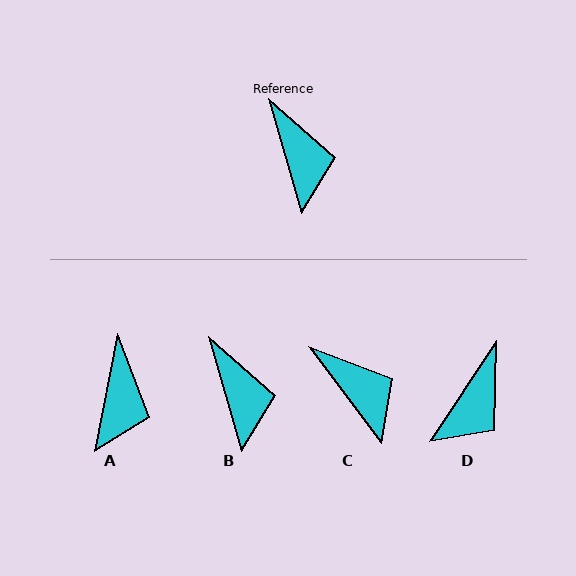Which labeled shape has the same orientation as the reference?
B.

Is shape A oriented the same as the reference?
No, it is off by about 28 degrees.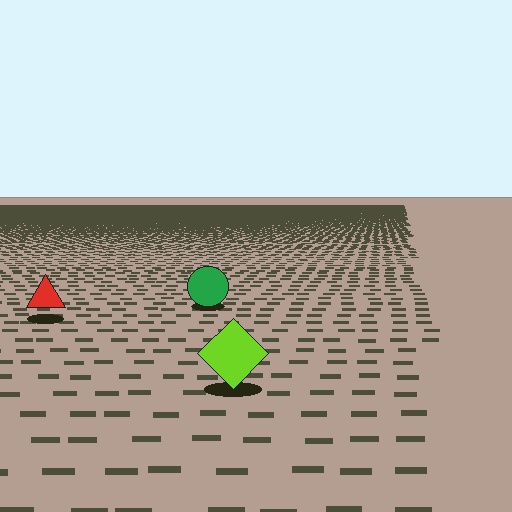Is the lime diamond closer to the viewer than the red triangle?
Yes. The lime diamond is closer — you can tell from the texture gradient: the ground texture is coarser near it.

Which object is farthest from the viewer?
The green circle is farthest from the viewer. It appears smaller and the ground texture around it is denser.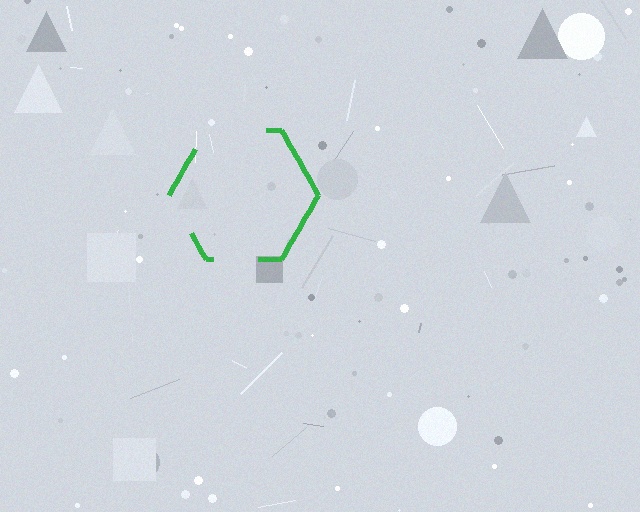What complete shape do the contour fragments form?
The contour fragments form a hexagon.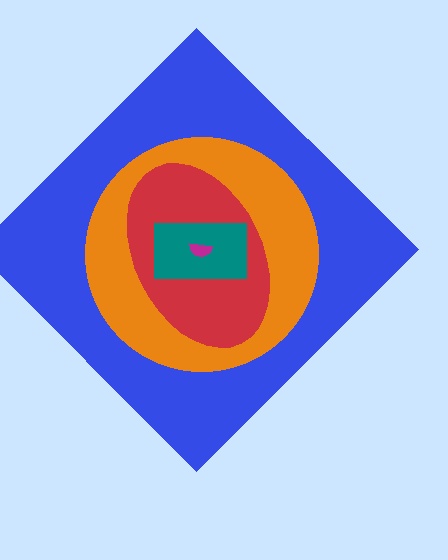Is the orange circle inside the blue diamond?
Yes.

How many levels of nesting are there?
5.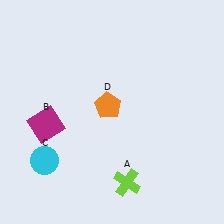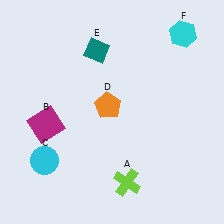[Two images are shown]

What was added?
A teal diamond (E), a cyan hexagon (F) were added in Image 2.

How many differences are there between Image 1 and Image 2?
There are 2 differences between the two images.